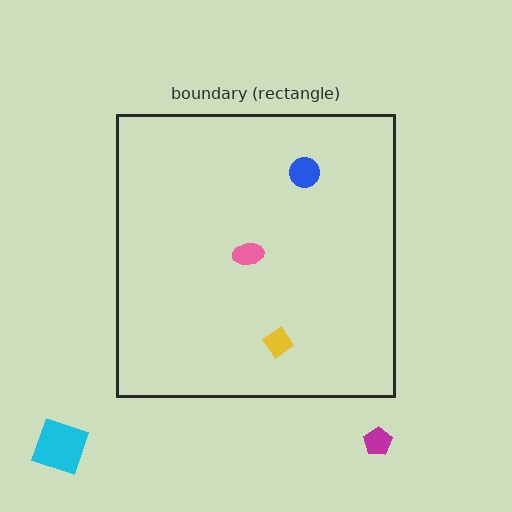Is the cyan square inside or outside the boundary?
Outside.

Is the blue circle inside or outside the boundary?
Inside.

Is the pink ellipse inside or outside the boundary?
Inside.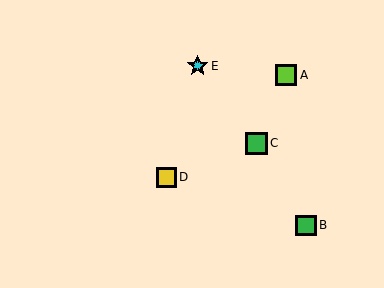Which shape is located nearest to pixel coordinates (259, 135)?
The green square (labeled C) at (257, 143) is nearest to that location.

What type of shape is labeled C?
Shape C is a green square.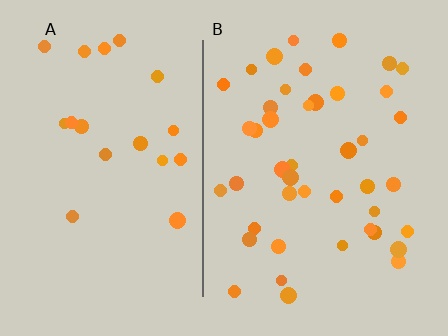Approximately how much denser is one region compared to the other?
Approximately 2.3× — region B over region A.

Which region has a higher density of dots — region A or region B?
B (the right).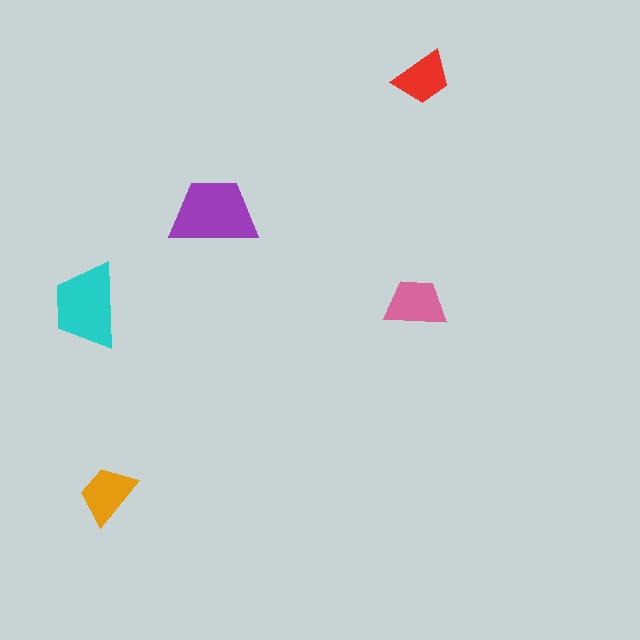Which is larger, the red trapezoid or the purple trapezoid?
The purple one.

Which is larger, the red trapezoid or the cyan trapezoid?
The cyan one.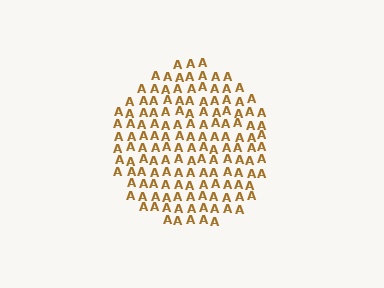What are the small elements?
The small elements are letter A's.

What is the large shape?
The large shape is a circle.